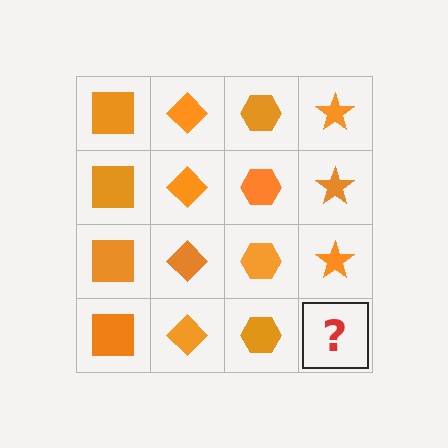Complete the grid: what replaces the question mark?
The question mark should be replaced with an orange star.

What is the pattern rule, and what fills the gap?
The rule is that each column has a consistent shape. The gap should be filled with an orange star.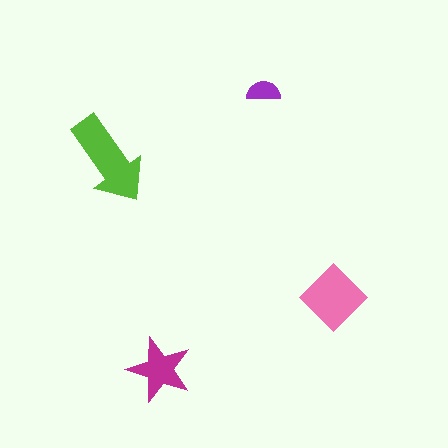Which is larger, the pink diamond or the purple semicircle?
The pink diamond.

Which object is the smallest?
The purple semicircle.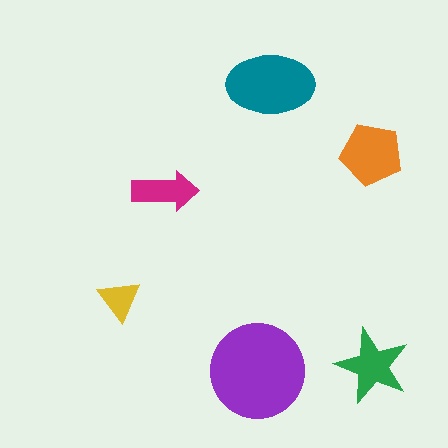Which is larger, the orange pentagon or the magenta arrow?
The orange pentagon.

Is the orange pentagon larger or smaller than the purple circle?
Smaller.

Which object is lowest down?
The purple circle is bottommost.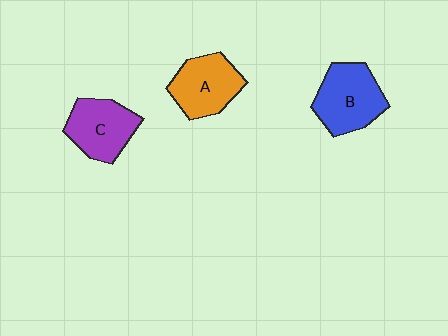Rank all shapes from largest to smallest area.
From largest to smallest: B (blue), A (orange), C (purple).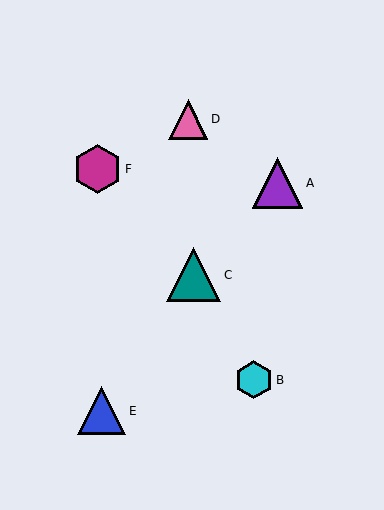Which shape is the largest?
The teal triangle (labeled C) is the largest.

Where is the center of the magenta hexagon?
The center of the magenta hexagon is at (97, 169).